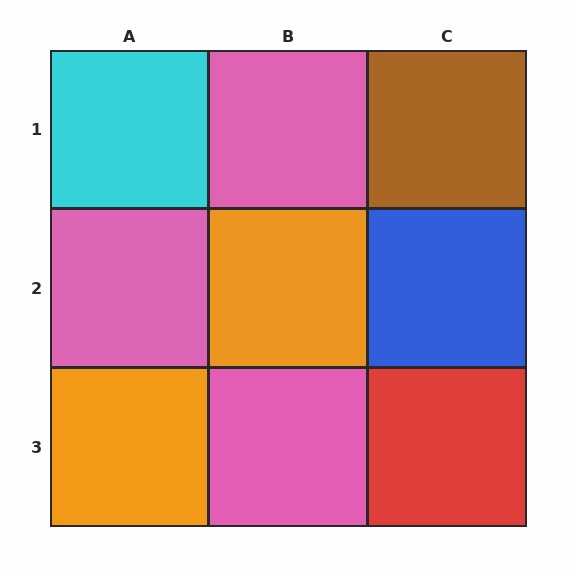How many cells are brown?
1 cell is brown.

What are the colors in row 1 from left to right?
Cyan, pink, brown.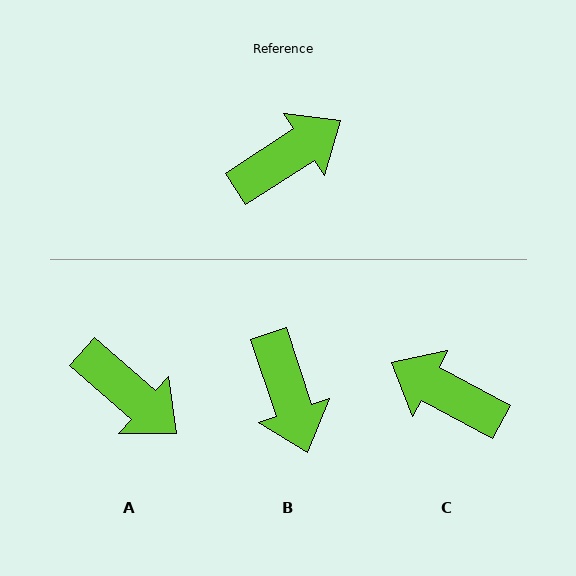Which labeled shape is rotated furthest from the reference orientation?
C, about 118 degrees away.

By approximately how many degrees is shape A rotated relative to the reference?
Approximately 74 degrees clockwise.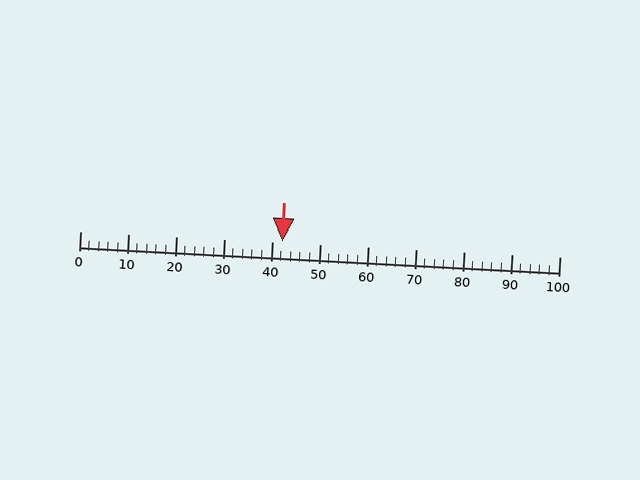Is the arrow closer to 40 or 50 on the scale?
The arrow is closer to 40.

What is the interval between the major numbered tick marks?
The major tick marks are spaced 10 units apart.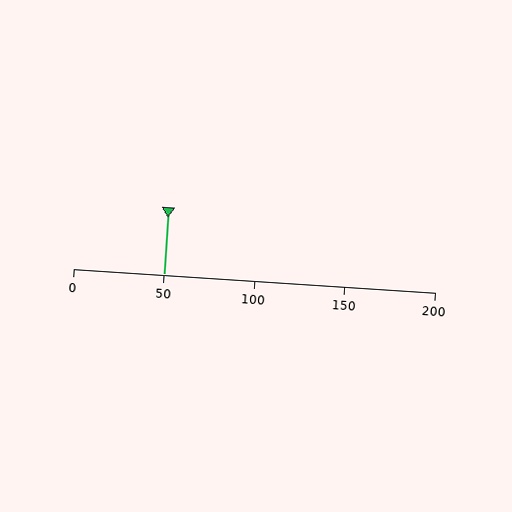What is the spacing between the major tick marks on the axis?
The major ticks are spaced 50 apart.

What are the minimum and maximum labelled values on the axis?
The axis runs from 0 to 200.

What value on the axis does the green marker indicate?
The marker indicates approximately 50.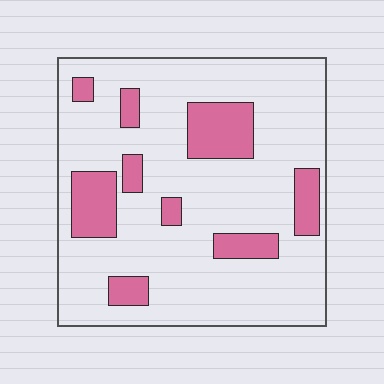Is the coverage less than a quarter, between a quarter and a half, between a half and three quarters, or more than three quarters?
Less than a quarter.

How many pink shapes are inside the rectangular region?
9.